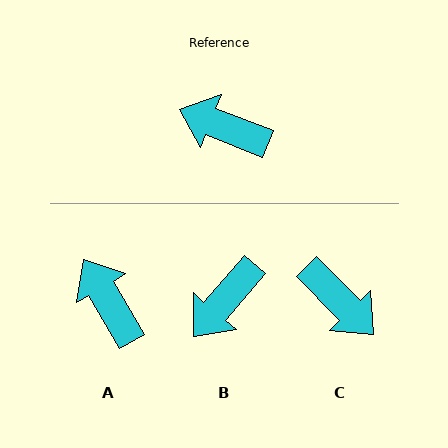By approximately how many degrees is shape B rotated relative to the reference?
Approximately 71 degrees counter-clockwise.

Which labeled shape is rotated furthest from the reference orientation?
C, about 156 degrees away.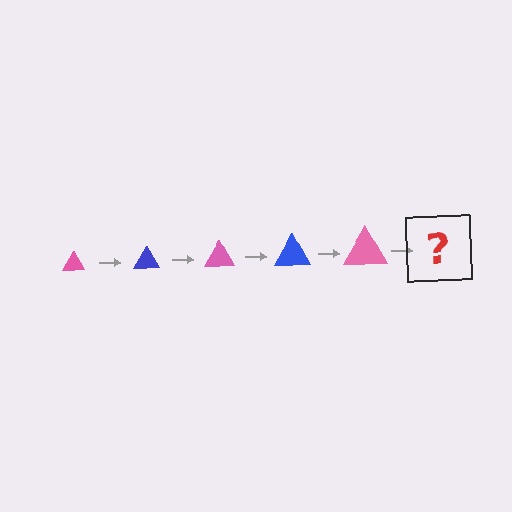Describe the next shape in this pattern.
It should be a blue triangle, larger than the previous one.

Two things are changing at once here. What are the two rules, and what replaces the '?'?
The two rules are that the triangle grows larger each step and the color cycles through pink and blue. The '?' should be a blue triangle, larger than the previous one.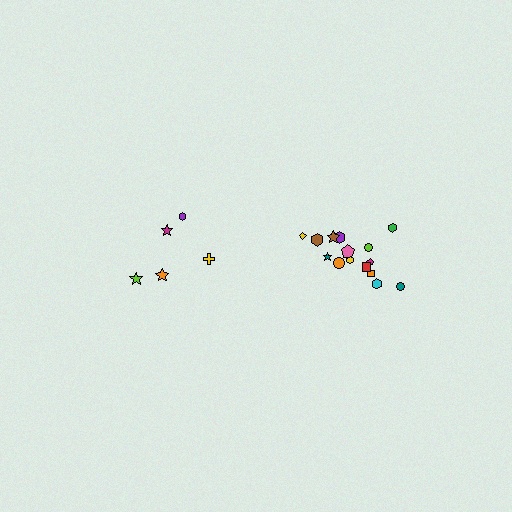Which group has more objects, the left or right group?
The right group.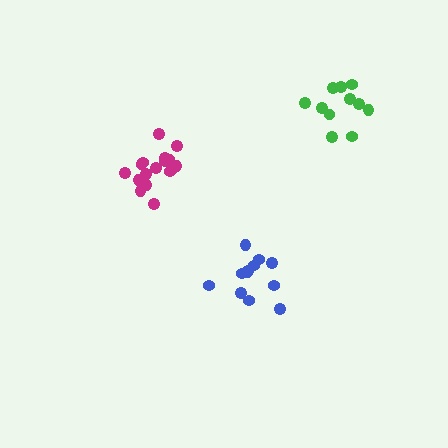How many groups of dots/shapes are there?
There are 3 groups.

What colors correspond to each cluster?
The clusters are colored: blue, magenta, green.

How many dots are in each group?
Group 1: 12 dots, Group 2: 17 dots, Group 3: 11 dots (40 total).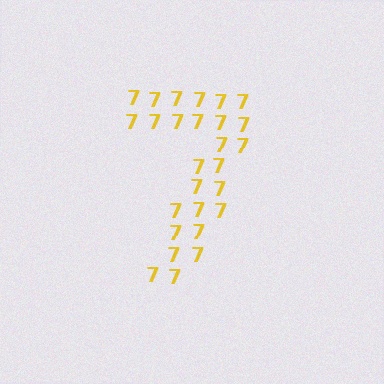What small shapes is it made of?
It is made of small digit 7's.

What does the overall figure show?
The overall figure shows the digit 7.